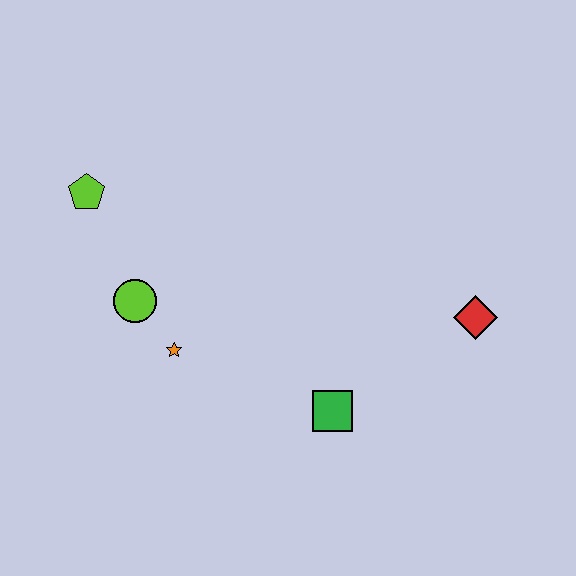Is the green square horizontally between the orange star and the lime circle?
No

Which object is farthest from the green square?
The lime pentagon is farthest from the green square.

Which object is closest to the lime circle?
The orange star is closest to the lime circle.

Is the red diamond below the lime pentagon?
Yes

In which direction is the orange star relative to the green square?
The orange star is to the left of the green square.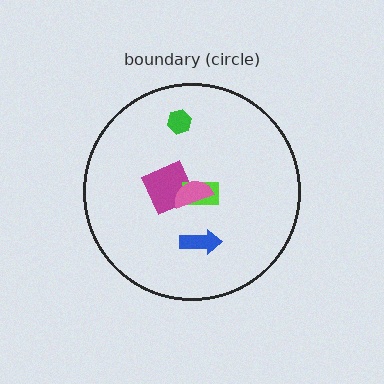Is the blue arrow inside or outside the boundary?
Inside.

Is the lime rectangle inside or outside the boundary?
Inside.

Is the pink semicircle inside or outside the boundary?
Inside.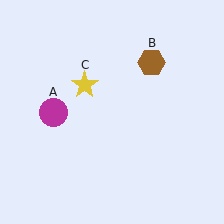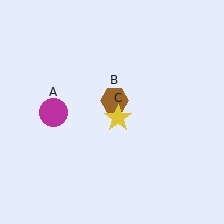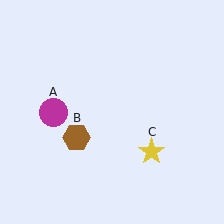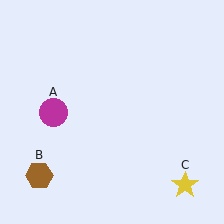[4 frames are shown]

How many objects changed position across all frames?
2 objects changed position: brown hexagon (object B), yellow star (object C).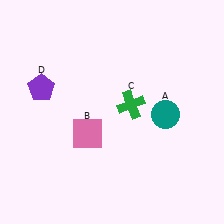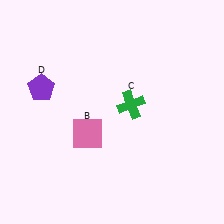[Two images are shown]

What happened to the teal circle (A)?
The teal circle (A) was removed in Image 2. It was in the bottom-right area of Image 1.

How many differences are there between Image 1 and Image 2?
There is 1 difference between the two images.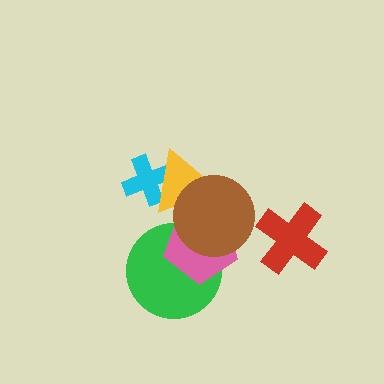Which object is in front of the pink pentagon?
The brown circle is in front of the pink pentagon.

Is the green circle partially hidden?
Yes, it is partially covered by another shape.